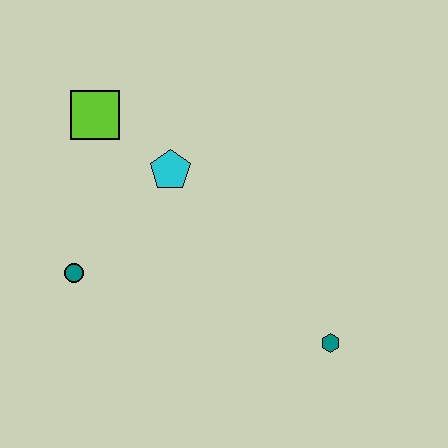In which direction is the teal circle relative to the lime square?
The teal circle is below the lime square.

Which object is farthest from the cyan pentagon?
The teal hexagon is farthest from the cyan pentagon.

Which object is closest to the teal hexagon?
The cyan pentagon is closest to the teal hexagon.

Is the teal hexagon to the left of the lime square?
No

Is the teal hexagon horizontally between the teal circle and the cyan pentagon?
No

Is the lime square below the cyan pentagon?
No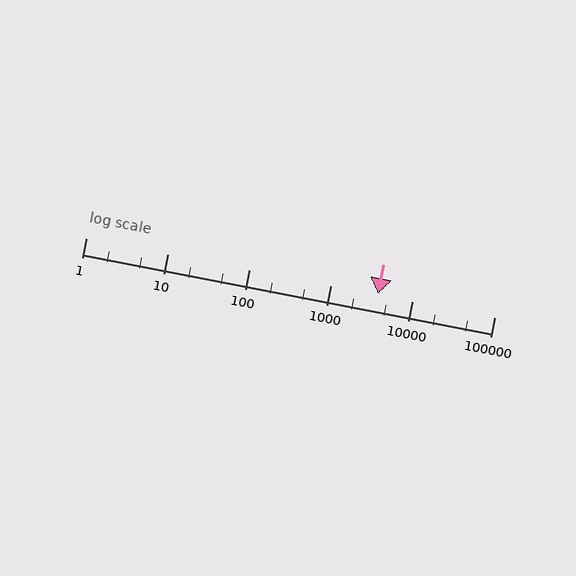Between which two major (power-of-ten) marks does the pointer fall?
The pointer is between 1000 and 10000.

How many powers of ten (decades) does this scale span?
The scale spans 5 decades, from 1 to 100000.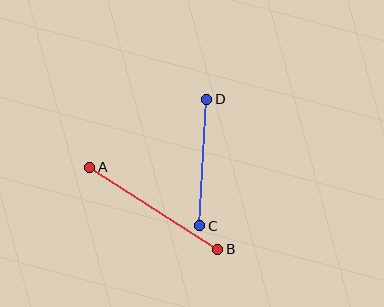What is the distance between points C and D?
The distance is approximately 126 pixels.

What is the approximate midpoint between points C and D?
The midpoint is at approximately (203, 163) pixels.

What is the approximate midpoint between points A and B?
The midpoint is at approximately (154, 208) pixels.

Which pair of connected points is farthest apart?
Points A and B are farthest apart.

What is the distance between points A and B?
The distance is approximately 152 pixels.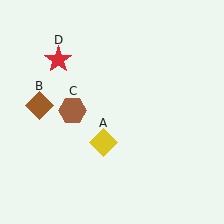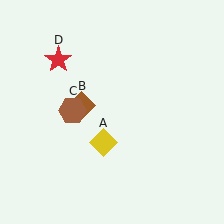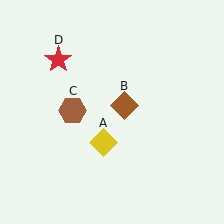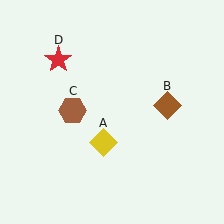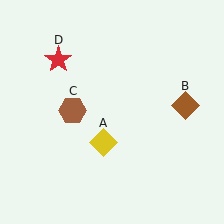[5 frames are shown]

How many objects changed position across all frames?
1 object changed position: brown diamond (object B).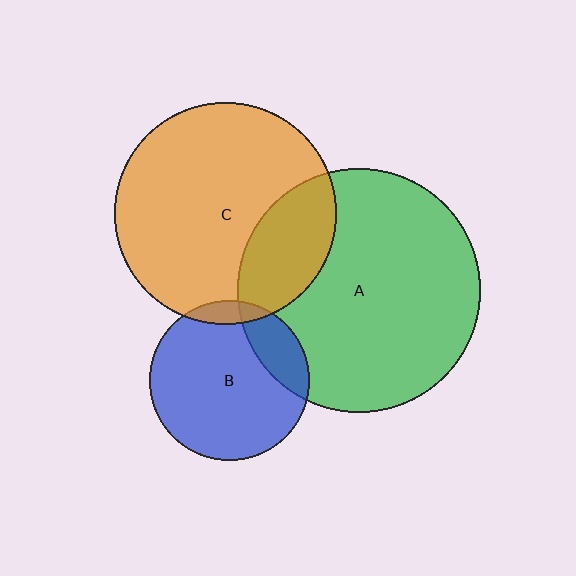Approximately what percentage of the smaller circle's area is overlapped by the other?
Approximately 10%.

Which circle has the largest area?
Circle A (green).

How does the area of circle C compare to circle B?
Approximately 1.9 times.